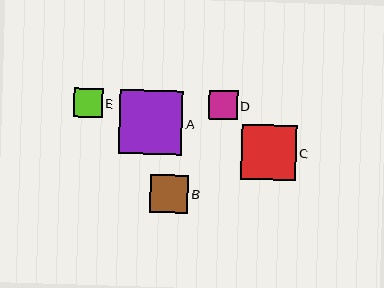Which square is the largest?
Square A is the largest with a size of approximately 64 pixels.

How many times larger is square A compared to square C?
Square A is approximately 1.2 times the size of square C.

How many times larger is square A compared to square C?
Square A is approximately 1.2 times the size of square C.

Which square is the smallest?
Square D is the smallest with a size of approximately 29 pixels.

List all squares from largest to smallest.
From largest to smallest: A, C, B, E, D.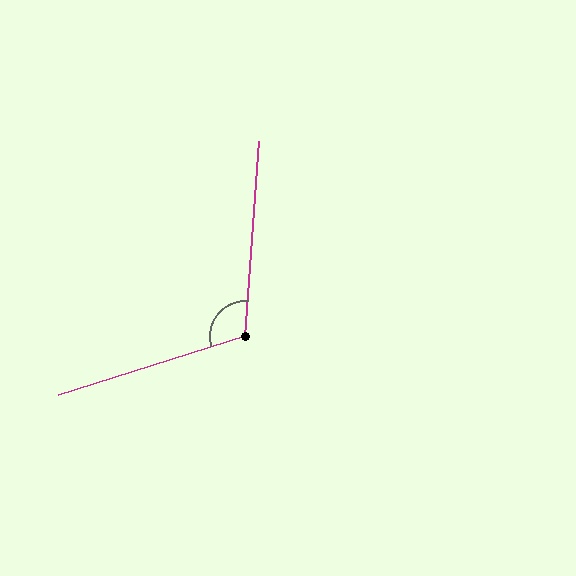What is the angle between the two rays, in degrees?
Approximately 112 degrees.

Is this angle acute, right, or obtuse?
It is obtuse.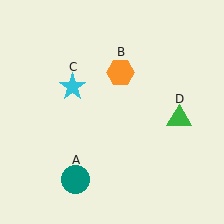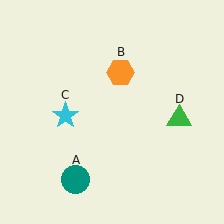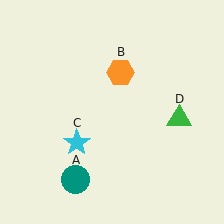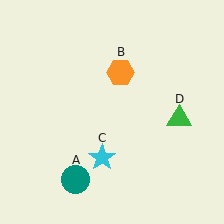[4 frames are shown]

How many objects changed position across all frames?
1 object changed position: cyan star (object C).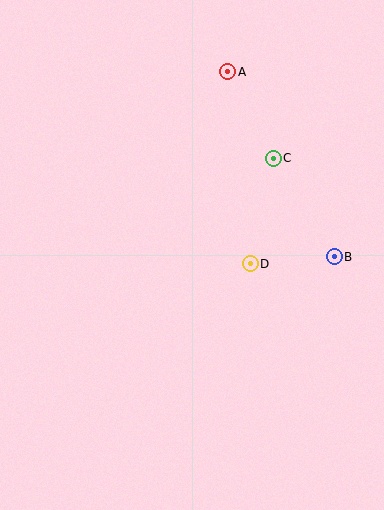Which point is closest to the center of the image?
Point D at (250, 264) is closest to the center.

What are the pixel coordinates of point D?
Point D is at (250, 264).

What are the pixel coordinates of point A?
Point A is at (228, 72).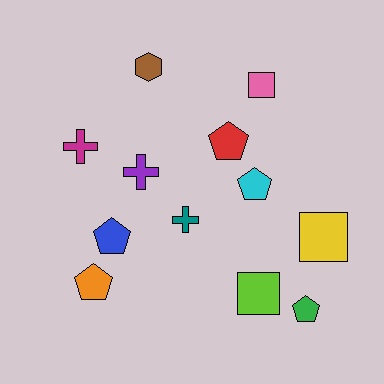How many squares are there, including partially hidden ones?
There are 3 squares.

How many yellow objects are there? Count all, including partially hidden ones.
There is 1 yellow object.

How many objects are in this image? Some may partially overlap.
There are 12 objects.